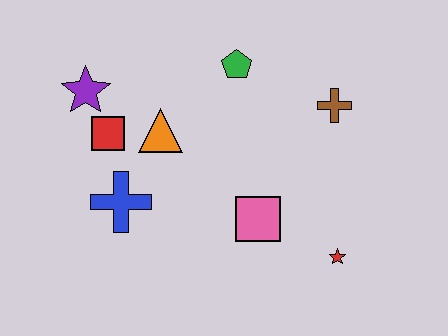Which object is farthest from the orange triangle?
The red star is farthest from the orange triangle.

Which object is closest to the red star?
The pink square is closest to the red star.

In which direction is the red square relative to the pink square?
The red square is to the left of the pink square.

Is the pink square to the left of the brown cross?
Yes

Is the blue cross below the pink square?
No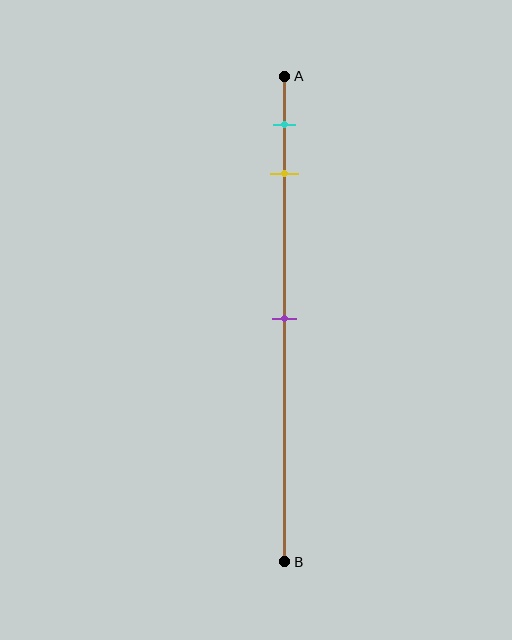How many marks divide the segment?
There are 3 marks dividing the segment.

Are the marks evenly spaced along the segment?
No, the marks are not evenly spaced.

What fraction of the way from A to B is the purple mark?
The purple mark is approximately 50% (0.5) of the way from A to B.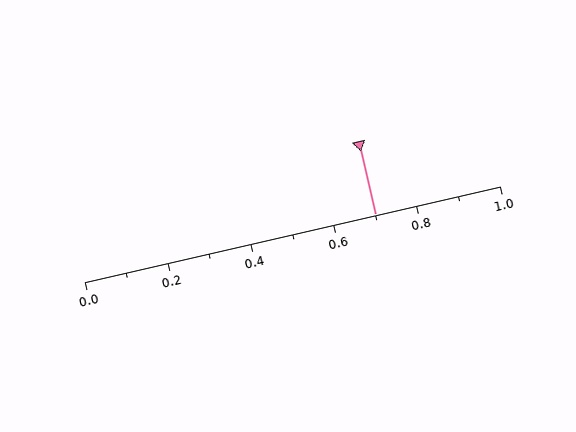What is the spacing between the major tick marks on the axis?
The major ticks are spaced 0.2 apart.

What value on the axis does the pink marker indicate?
The marker indicates approximately 0.7.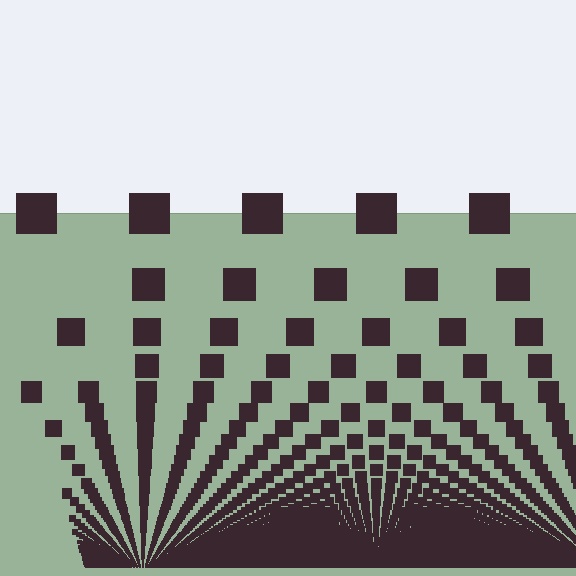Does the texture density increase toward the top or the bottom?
Density increases toward the bottom.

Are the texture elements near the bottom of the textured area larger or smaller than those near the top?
Smaller. The gradient is inverted — elements near the bottom are smaller and denser.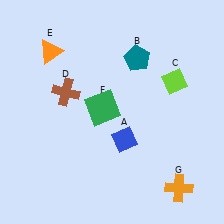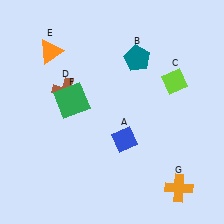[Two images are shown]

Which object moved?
The green square (F) moved left.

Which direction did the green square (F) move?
The green square (F) moved left.